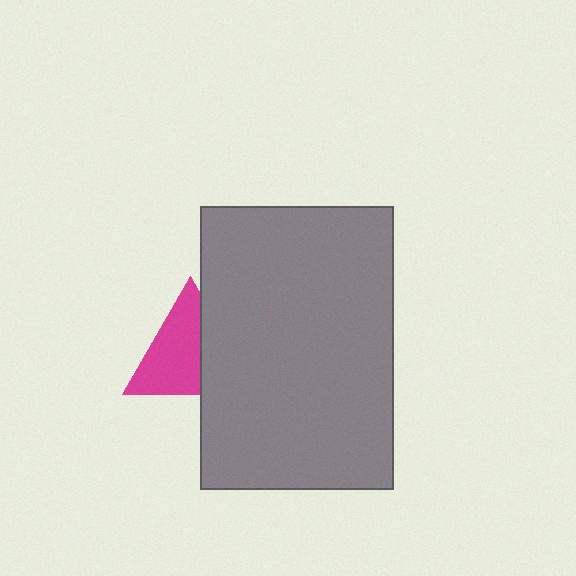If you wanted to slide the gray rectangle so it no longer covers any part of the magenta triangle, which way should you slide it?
Slide it right — that is the most direct way to separate the two shapes.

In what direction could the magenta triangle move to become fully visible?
The magenta triangle could move left. That would shift it out from behind the gray rectangle entirely.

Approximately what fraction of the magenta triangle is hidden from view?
Roughly 38% of the magenta triangle is hidden behind the gray rectangle.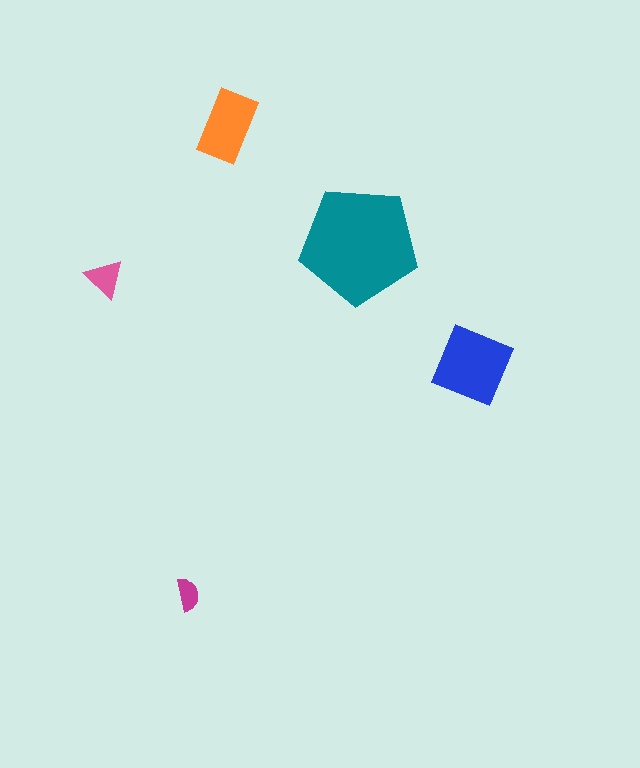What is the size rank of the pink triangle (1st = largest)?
4th.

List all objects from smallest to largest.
The magenta semicircle, the pink triangle, the orange rectangle, the blue diamond, the teal pentagon.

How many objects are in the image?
There are 5 objects in the image.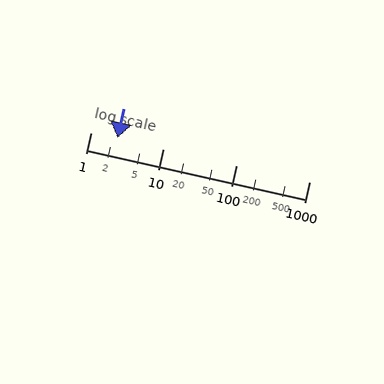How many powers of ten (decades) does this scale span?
The scale spans 3 decades, from 1 to 1000.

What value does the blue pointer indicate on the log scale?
The pointer indicates approximately 2.3.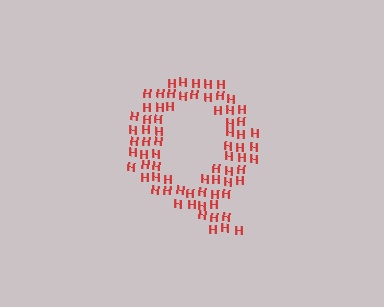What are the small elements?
The small elements are letter H's.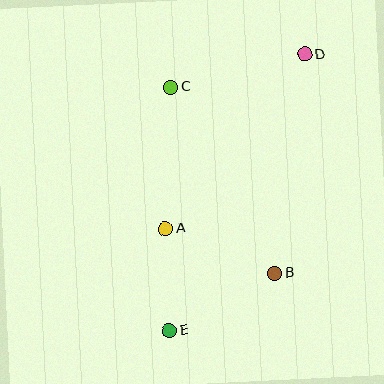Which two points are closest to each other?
Points A and E are closest to each other.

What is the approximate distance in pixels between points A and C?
The distance between A and C is approximately 142 pixels.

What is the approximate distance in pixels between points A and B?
The distance between A and B is approximately 118 pixels.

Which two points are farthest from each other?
Points D and E are farthest from each other.